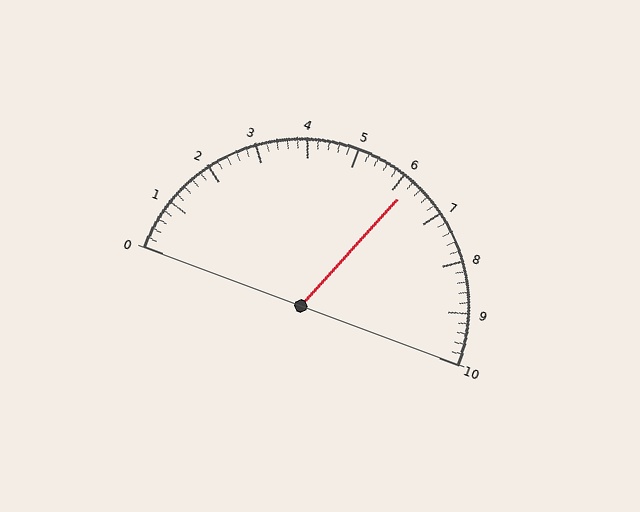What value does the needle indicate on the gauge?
The needle indicates approximately 6.2.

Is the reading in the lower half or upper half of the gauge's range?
The reading is in the upper half of the range (0 to 10).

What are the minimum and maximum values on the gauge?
The gauge ranges from 0 to 10.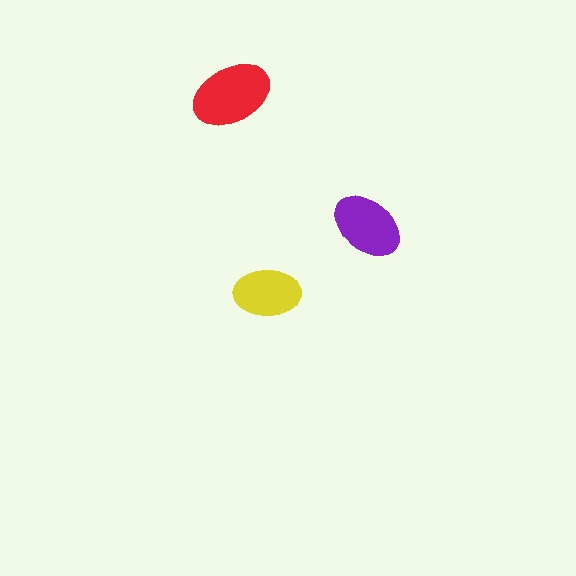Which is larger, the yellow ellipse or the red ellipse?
The red one.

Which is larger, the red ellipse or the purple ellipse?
The red one.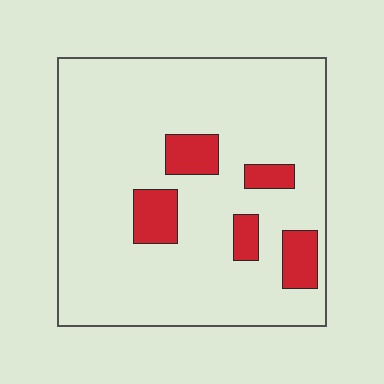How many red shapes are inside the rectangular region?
5.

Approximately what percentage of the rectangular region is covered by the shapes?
Approximately 15%.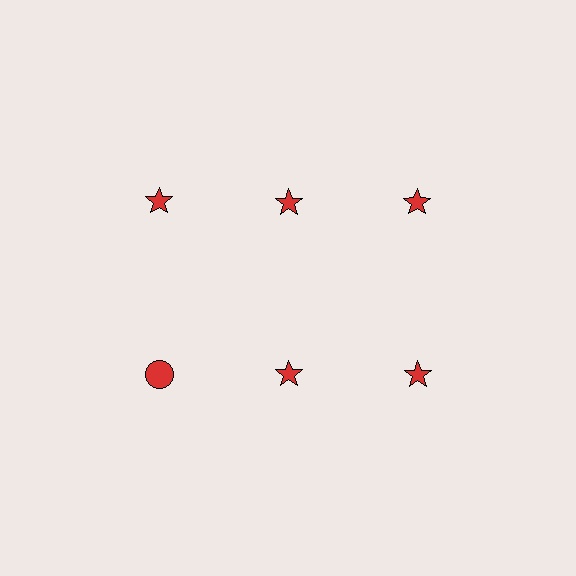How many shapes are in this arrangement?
There are 6 shapes arranged in a grid pattern.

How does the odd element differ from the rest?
It has a different shape: circle instead of star.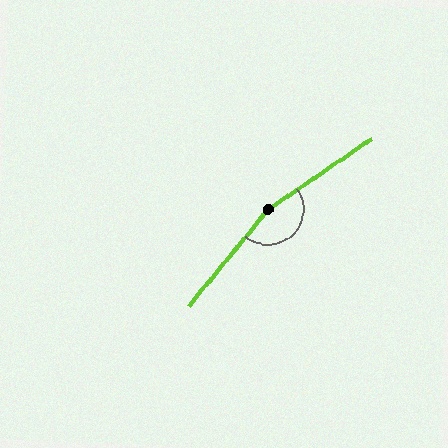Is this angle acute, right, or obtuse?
It is obtuse.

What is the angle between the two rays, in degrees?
Approximately 164 degrees.